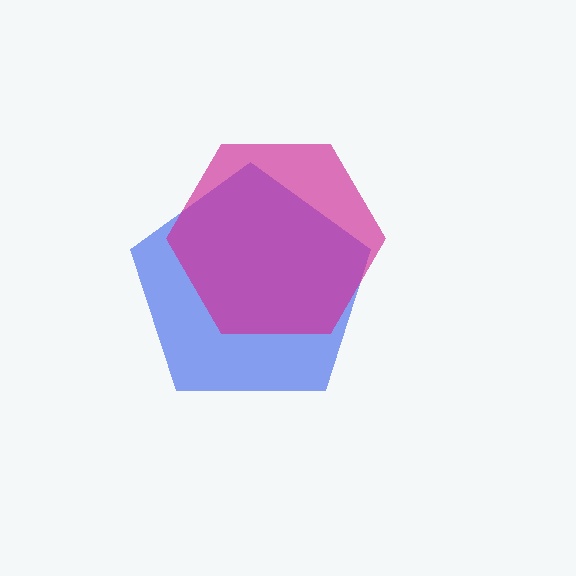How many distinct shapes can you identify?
There are 2 distinct shapes: a blue pentagon, a magenta hexagon.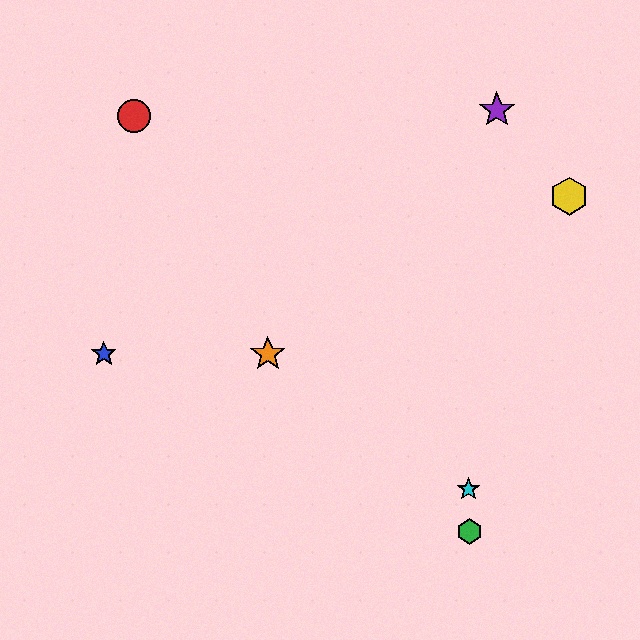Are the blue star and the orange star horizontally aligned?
Yes, both are at y≈354.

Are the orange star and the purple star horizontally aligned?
No, the orange star is at y≈354 and the purple star is at y≈110.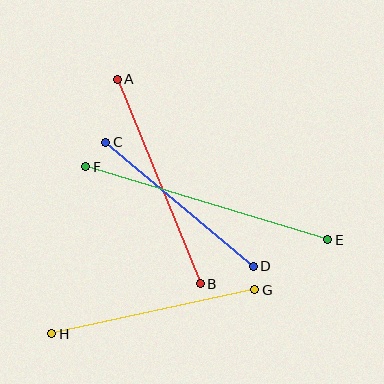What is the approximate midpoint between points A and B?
The midpoint is at approximately (159, 182) pixels.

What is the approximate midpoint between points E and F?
The midpoint is at approximately (207, 203) pixels.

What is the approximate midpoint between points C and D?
The midpoint is at approximately (179, 204) pixels.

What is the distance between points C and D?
The distance is approximately 192 pixels.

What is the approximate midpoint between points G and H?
The midpoint is at approximately (153, 312) pixels.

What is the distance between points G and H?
The distance is approximately 208 pixels.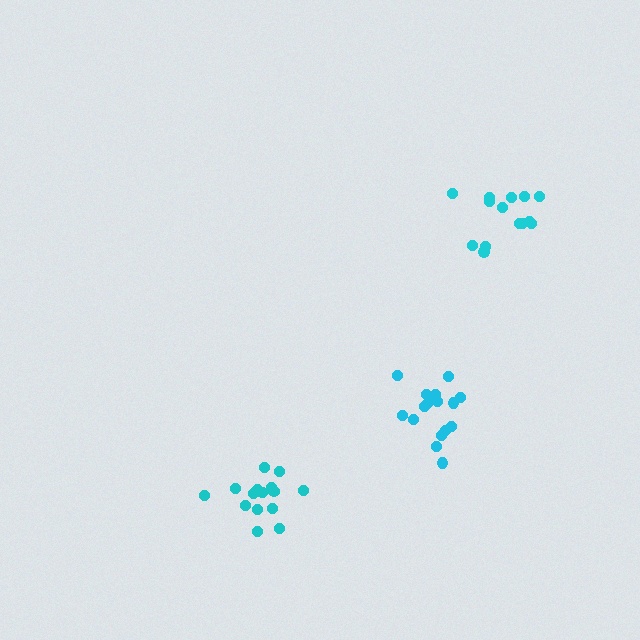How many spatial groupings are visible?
There are 3 spatial groupings.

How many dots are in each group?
Group 1: 14 dots, Group 2: 16 dots, Group 3: 16 dots (46 total).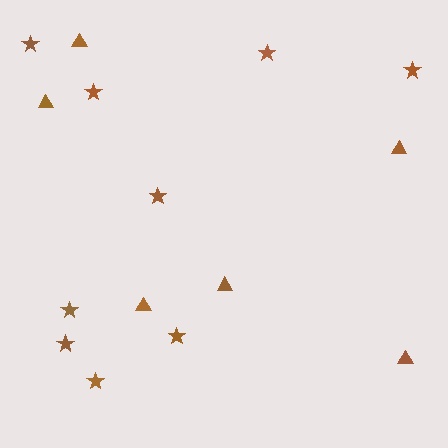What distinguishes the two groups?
There are 2 groups: one group of triangles (6) and one group of stars (9).